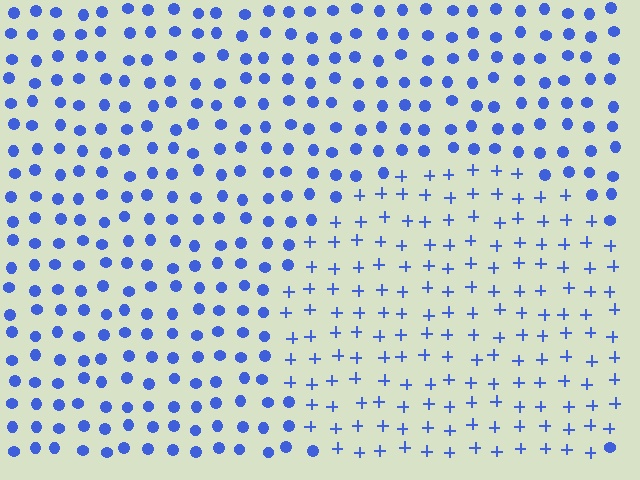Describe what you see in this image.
The image is filled with small blue elements arranged in a uniform grid. A circle-shaped region contains plus signs, while the surrounding area contains circles. The boundary is defined purely by the change in element shape.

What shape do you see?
I see a circle.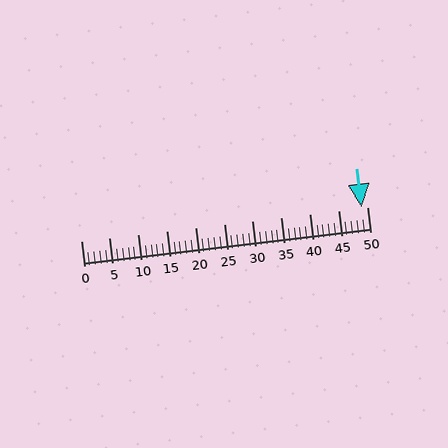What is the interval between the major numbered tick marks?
The major tick marks are spaced 5 units apart.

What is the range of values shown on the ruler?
The ruler shows values from 0 to 50.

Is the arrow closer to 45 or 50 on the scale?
The arrow is closer to 50.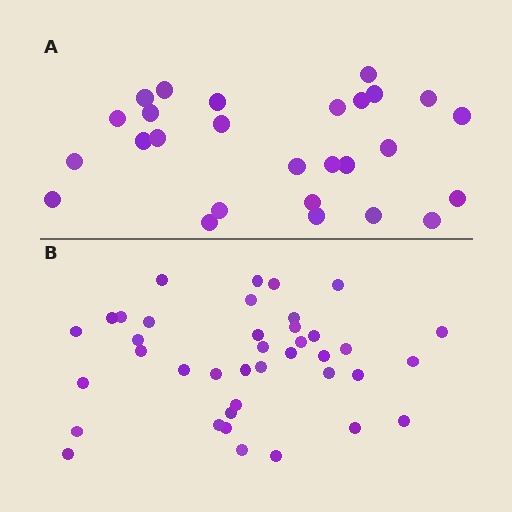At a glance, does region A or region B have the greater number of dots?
Region B (the bottom region) has more dots.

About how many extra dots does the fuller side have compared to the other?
Region B has roughly 12 or so more dots than region A.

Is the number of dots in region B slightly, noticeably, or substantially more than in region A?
Region B has noticeably more, but not dramatically so. The ratio is roughly 1.4 to 1.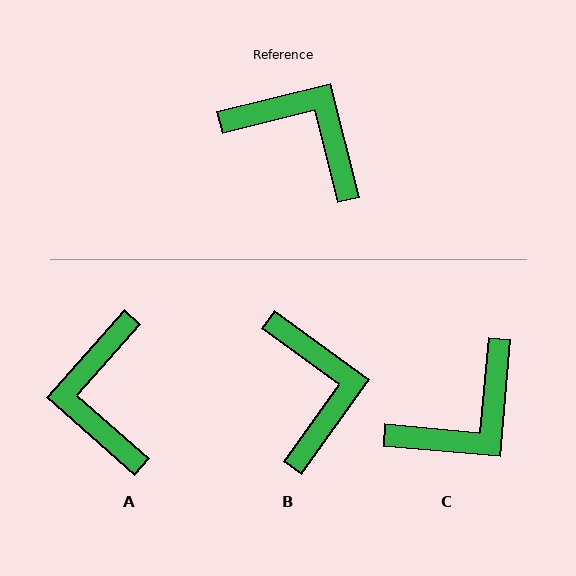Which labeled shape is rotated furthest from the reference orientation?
A, about 125 degrees away.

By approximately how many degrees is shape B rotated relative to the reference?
Approximately 50 degrees clockwise.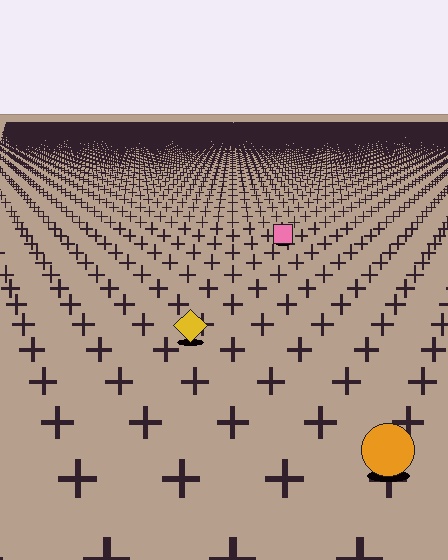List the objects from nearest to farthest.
From nearest to farthest: the orange circle, the yellow diamond, the pink square.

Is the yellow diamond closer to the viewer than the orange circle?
No. The orange circle is closer — you can tell from the texture gradient: the ground texture is coarser near it.